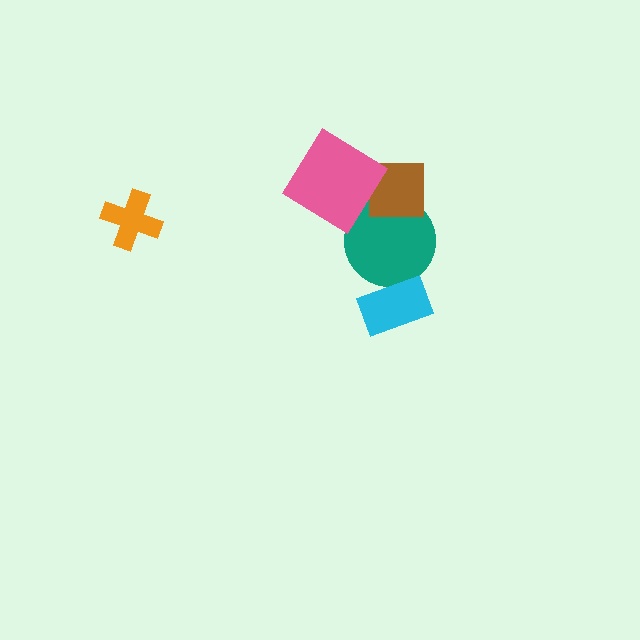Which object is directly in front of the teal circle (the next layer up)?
The brown square is directly in front of the teal circle.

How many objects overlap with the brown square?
1 object overlaps with the brown square.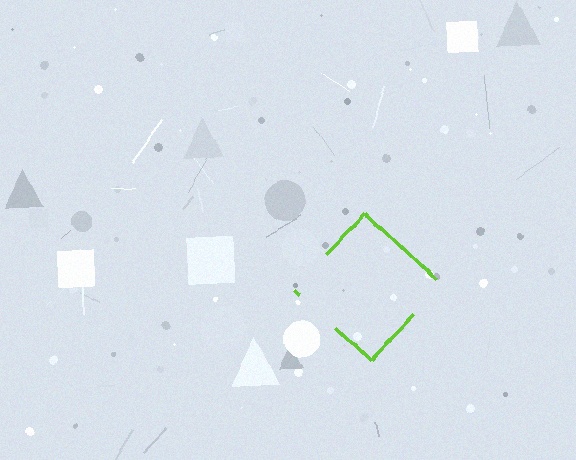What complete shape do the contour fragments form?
The contour fragments form a diamond.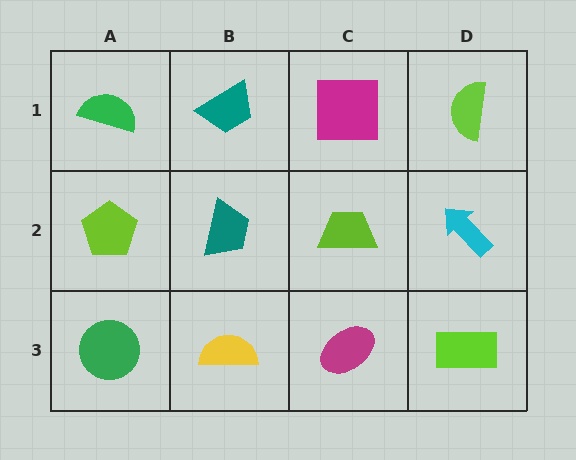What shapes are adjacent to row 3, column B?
A teal trapezoid (row 2, column B), a green circle (row 3, column A), a magenta ellipse (row 3, column C).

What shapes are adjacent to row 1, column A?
A lime pentagon (row 2, column A), a teal trapezoid (row 1, column B).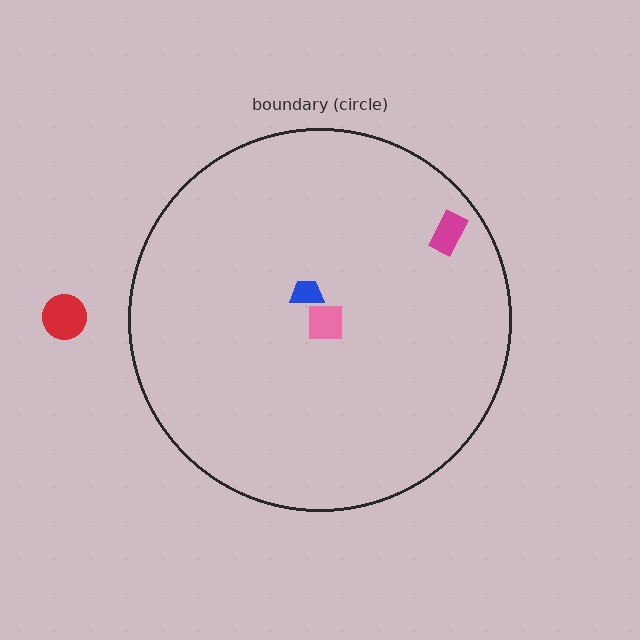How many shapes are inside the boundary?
3 inside, 1 outside.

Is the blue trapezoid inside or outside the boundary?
Inside.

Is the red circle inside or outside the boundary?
Outside.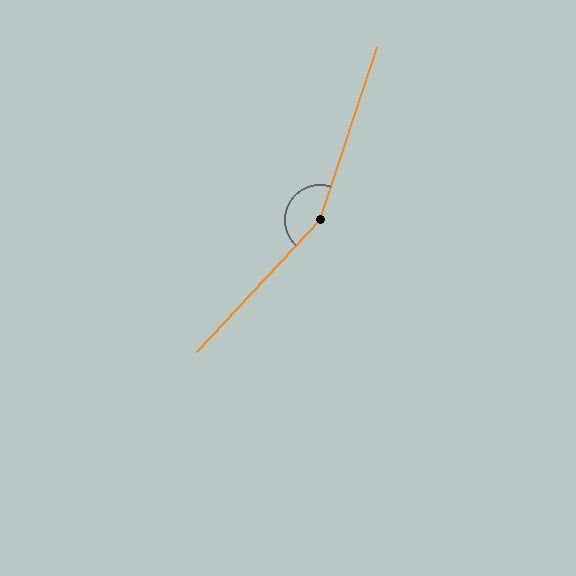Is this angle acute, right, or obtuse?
It is obtuse.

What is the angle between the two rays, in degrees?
Approximately 155 degrees.